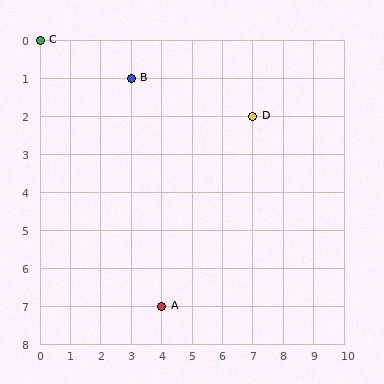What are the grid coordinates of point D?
Point D is at grid coordinates (7, 2).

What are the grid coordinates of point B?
Point B is at grid coordinates (3, 1).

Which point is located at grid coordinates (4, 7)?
Point A is at (4, 7).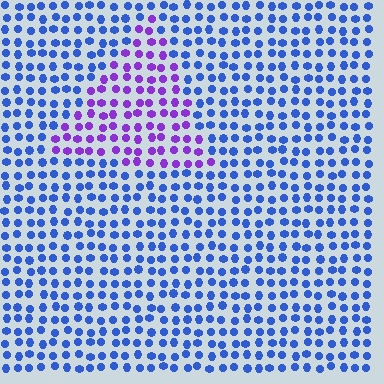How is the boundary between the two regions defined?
The boundary is defined purely by a slight shift in hue (about 51 degrees). Spacing, size, and orientation are identical on both sides.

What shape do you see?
I see a triangle.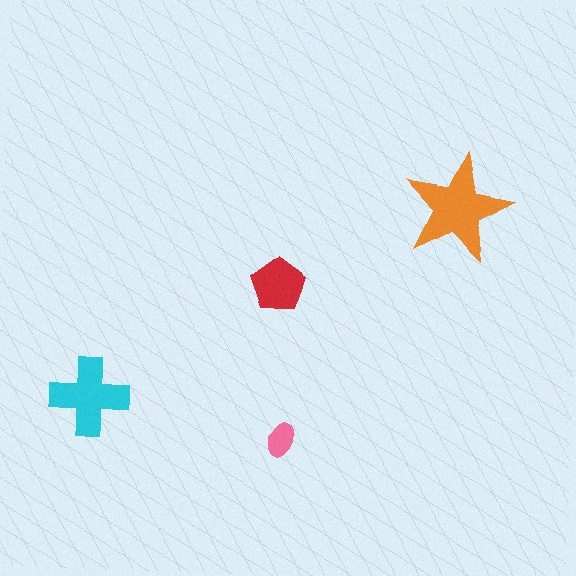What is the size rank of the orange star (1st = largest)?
1st.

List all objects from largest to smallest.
The orange star, the cyan cross, the red pentagon, the pink ellipse.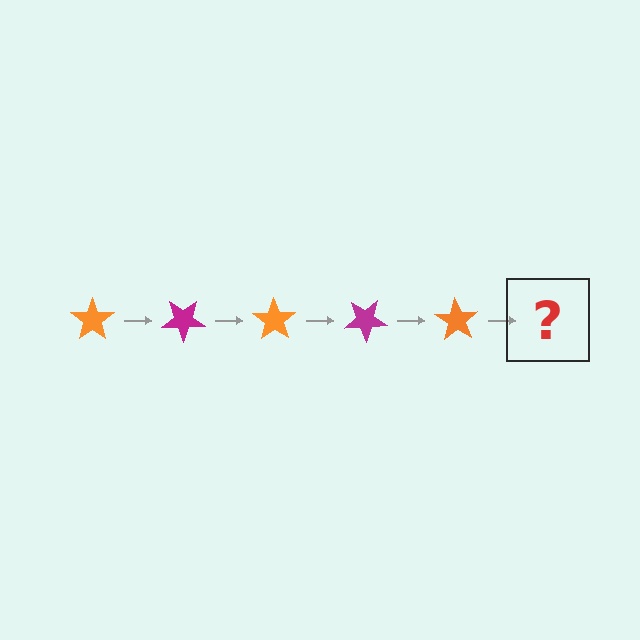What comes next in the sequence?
The next element should be a magenta star, rotated 175 degrees from the start.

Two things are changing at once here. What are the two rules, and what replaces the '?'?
The two rules are that it rotates 35 degrees each step and the color cycles through orange and magenta. The '?' should be a magenta star, rotated 175 degrees from the start.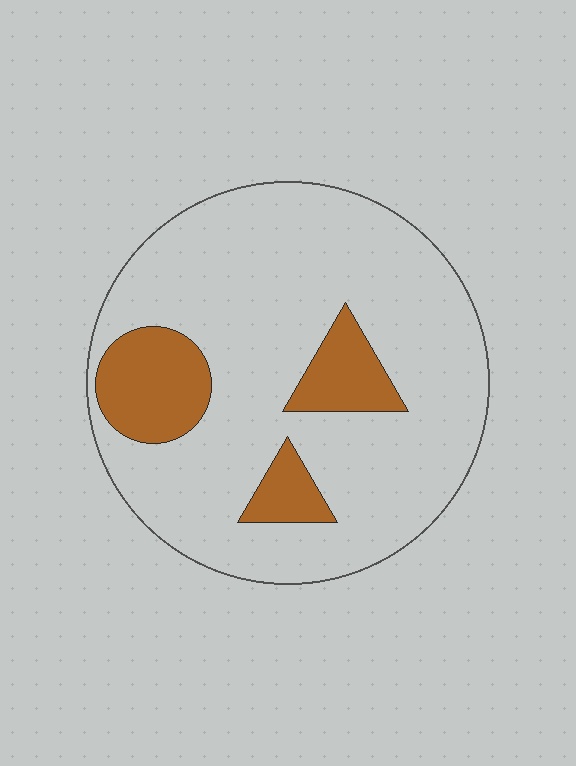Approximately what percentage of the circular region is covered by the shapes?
Approximately 15%.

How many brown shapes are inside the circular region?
3.